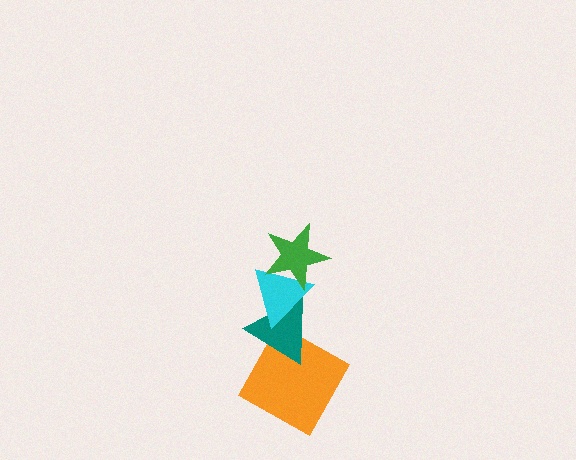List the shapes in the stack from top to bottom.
From top to bottom: the green star, the cyan triangle, the teal triangle, the orange square.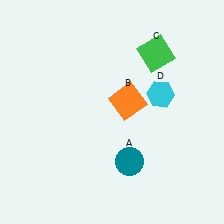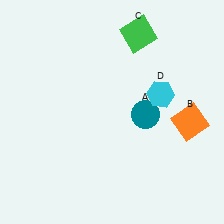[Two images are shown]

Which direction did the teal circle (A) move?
The teal circle (A) moved up.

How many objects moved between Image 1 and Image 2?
3 objects moved between the two images.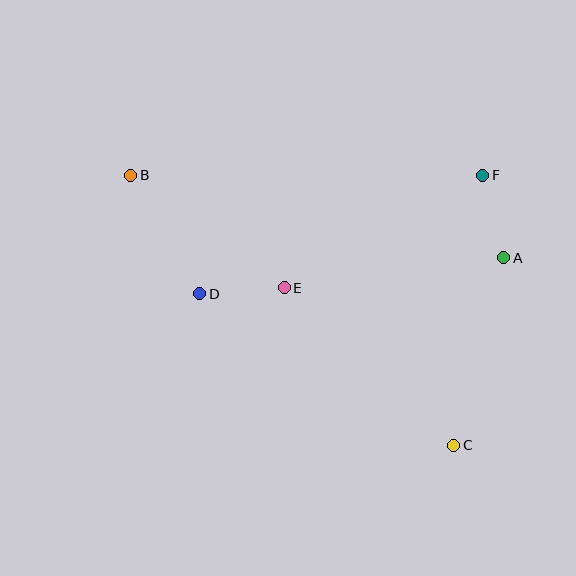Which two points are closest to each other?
Points D and E are closest to each other.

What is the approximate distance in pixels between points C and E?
The distance between C and E is approximately 232 pixels.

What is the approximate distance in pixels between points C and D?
The distance between C and D is approximately 296 pixels.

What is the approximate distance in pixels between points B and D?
The distance between B and D is approximately 138 pixels.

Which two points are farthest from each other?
Points B and C are farthest from each other.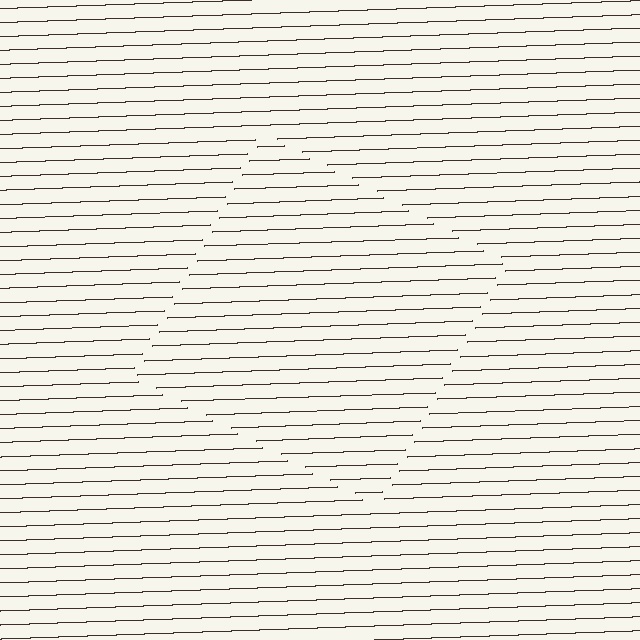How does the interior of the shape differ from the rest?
The interior of the shape contains the same grating, shifted by half a period — the contour is defined by the phase discontinuity where line-ends from the inner and outer gratings abut.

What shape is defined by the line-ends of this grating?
An illusory square. The interior of the shape contains the same grating, shifted by half a period — the contour is defined by the phase discontinuity where line-ends from the inner and outer gratings abut.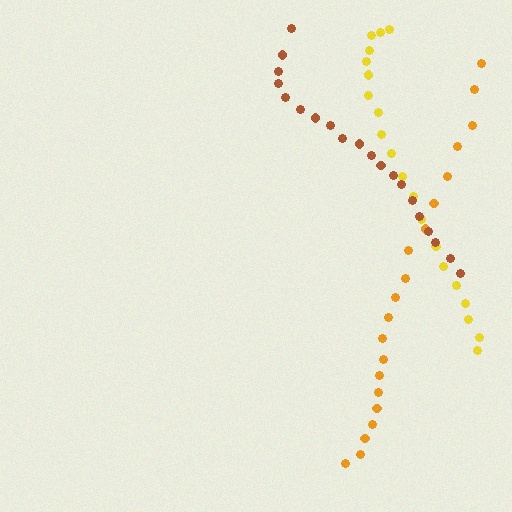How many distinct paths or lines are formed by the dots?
There are 3 distinct paths.